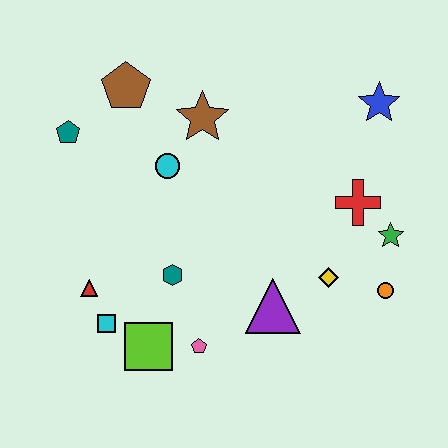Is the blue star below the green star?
No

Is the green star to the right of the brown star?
Yes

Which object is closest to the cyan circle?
The brown star is closest to the cyan circle.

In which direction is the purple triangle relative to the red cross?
The purple triangle is below the red cross.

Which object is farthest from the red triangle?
The blue star is farthest from the red triangle.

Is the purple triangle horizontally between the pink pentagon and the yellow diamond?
Yes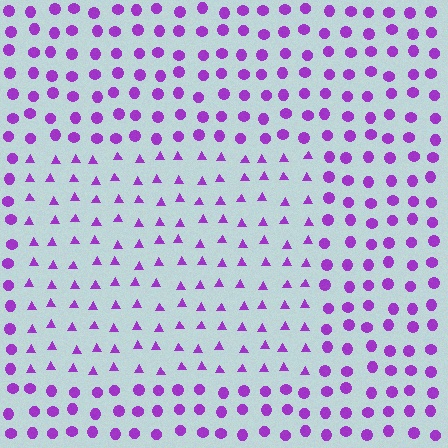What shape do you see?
I see a rectangle.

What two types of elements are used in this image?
The image uses triangles inside the rectangle region and circles outside it.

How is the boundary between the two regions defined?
The boundary is defined by a change in element shape: triangles inside vs. circles outside. All elements share the same color and spacing.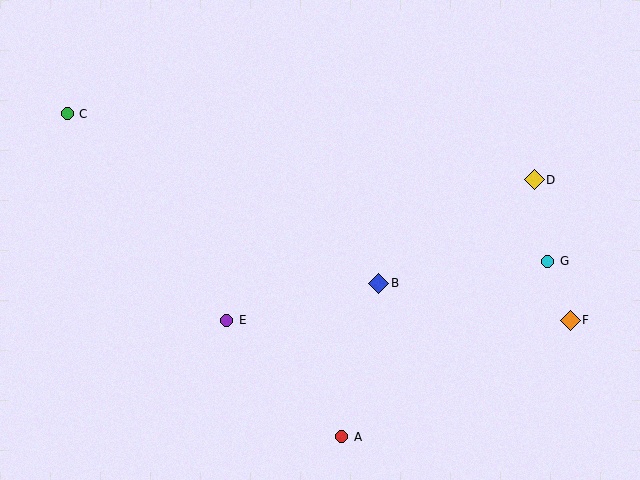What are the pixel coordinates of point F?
Point F is at (570, 320).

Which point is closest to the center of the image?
Point B at (379, 283) is closest to the center.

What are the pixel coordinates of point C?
Point C is at (67, 114).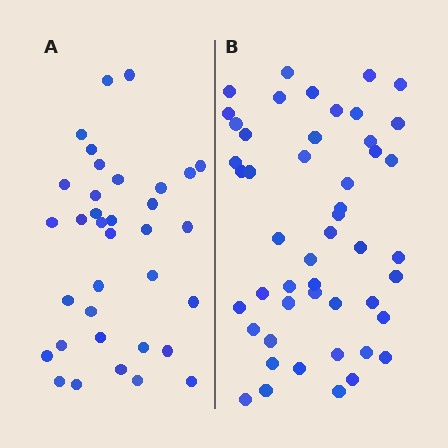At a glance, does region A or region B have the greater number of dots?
Region B (the right region) has more dots.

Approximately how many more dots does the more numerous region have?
Region B has approximately 15 more dots than region A.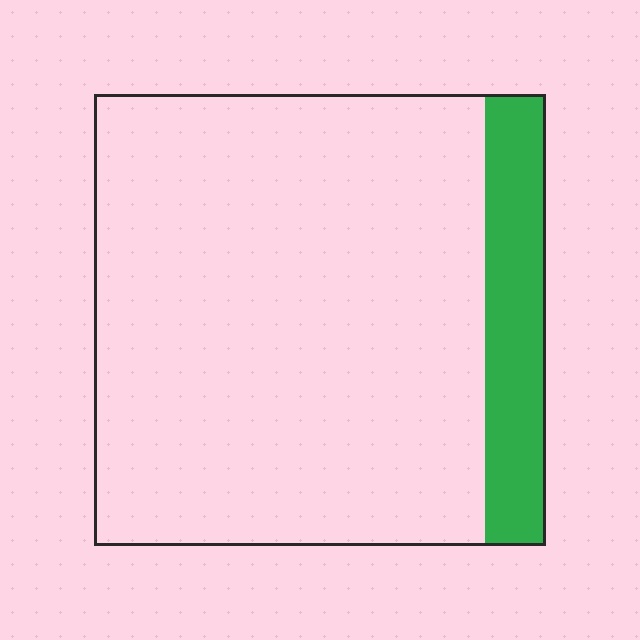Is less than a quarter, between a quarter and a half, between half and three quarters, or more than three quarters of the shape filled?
Less than a quarter.